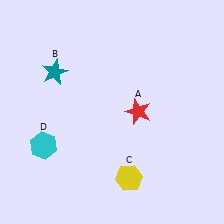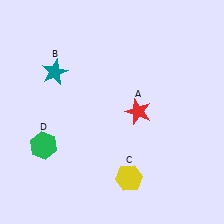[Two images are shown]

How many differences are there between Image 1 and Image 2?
There is 1 difference between the two images.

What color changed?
The hexagon (D) changed from cyan in Image 1 to green in Image 2.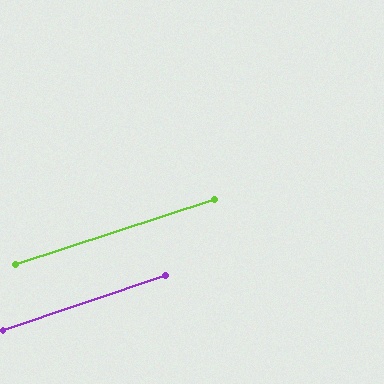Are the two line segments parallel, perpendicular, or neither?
Parallel — their directions differ by only 0.3°.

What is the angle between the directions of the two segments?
Approximately 0 degrees.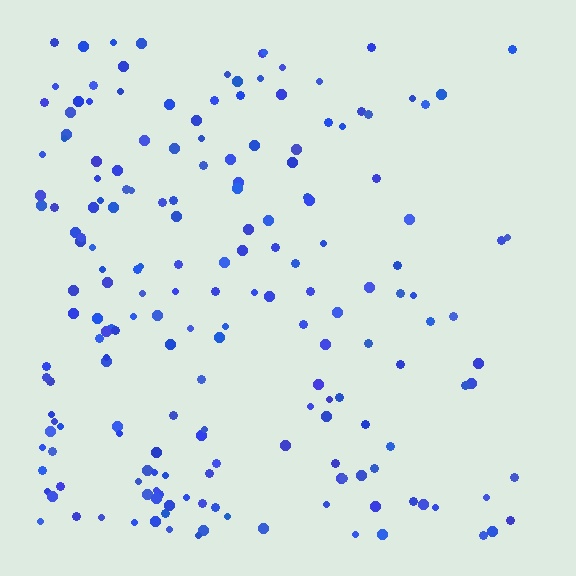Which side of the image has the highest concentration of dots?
The left.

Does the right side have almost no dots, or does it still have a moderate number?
Still a moderate number, just noticeably fewer than the left.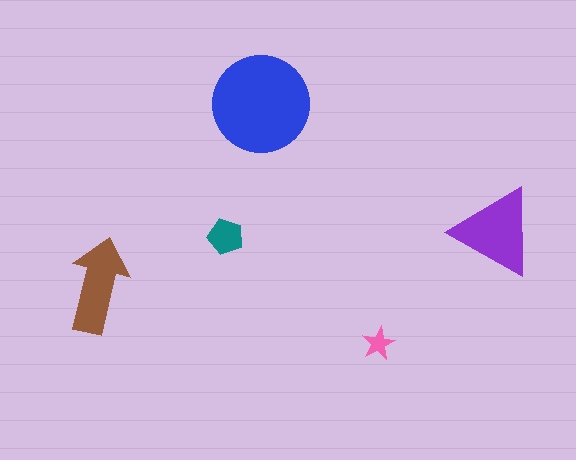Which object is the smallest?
The pink star.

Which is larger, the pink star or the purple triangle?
The purple triangle.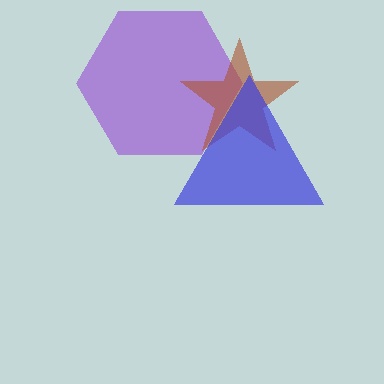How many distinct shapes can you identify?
There are 3 distinct shapes: a purple hexagon, a brown star, a blue triangle.